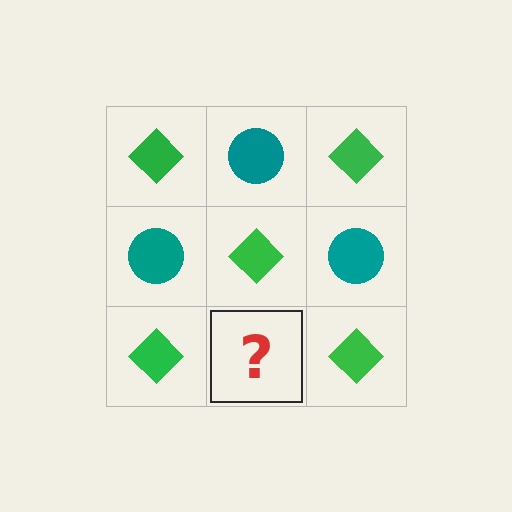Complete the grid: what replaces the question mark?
The question mark should be replaced with a teal circle.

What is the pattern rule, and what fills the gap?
The rule is that it alternates green diamond and teal circle in a checkerboard pattern. The gap should be filled with a teal circle.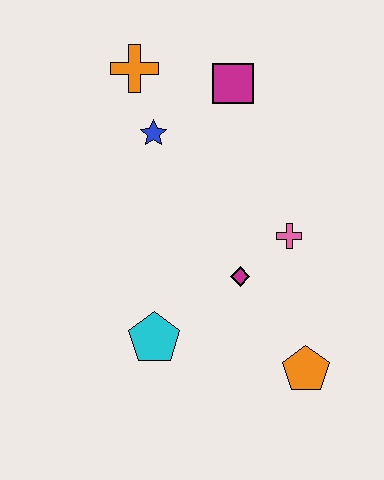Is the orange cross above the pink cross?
Yes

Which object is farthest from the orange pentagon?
The orange cross is farthest from the orange pentagon.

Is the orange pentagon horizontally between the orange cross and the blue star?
No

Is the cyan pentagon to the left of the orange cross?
No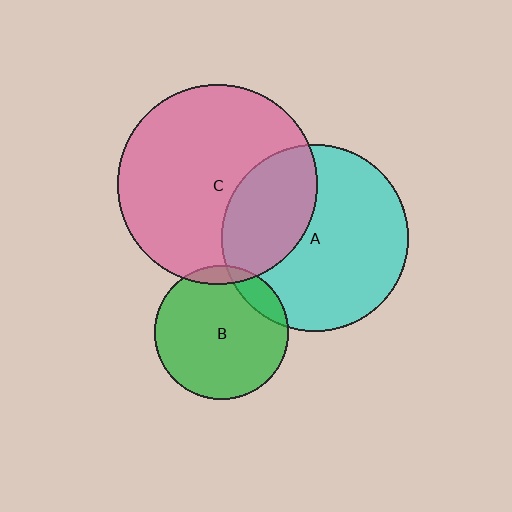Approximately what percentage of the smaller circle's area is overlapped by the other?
Approximately 5%.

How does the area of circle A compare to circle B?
Approximately 1.9 times.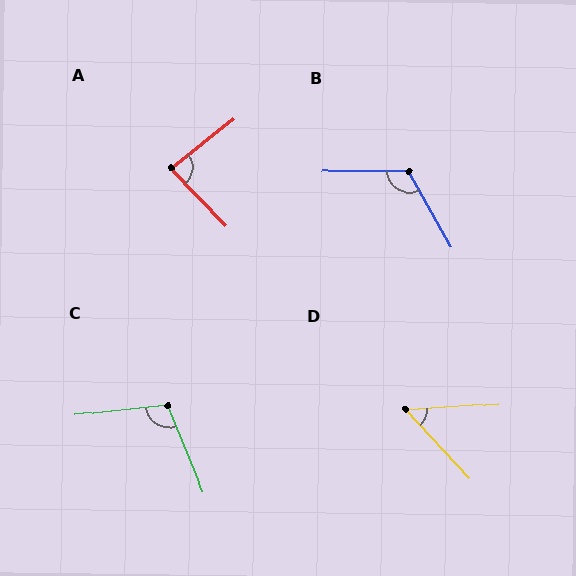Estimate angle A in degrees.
Approximately 85 degrees.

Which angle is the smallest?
D, at approximately 51 degrees.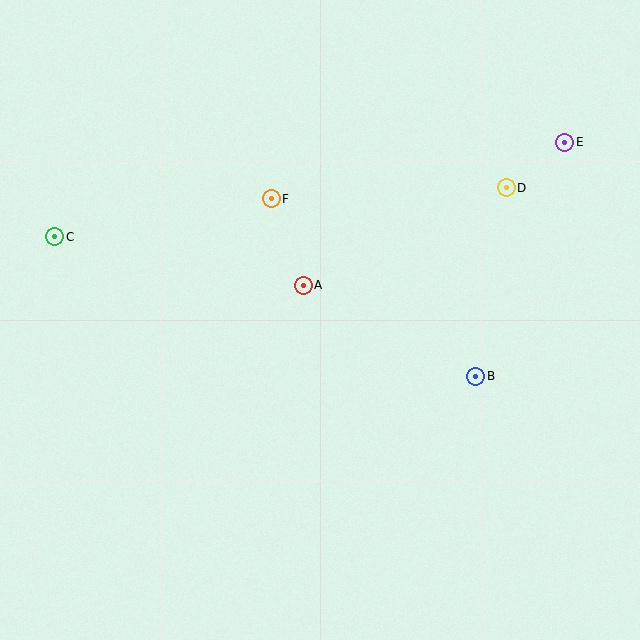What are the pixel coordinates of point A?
Point A is at (303, 285).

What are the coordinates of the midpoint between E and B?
The midpoint between E and B is at (520, 259).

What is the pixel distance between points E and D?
The distance between E and D is 74 pixels.